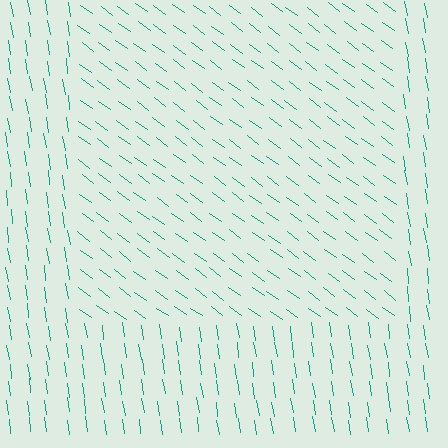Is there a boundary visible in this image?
Yes, there is a texture boundary formed by a change in line orientation.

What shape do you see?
I see a rectangle.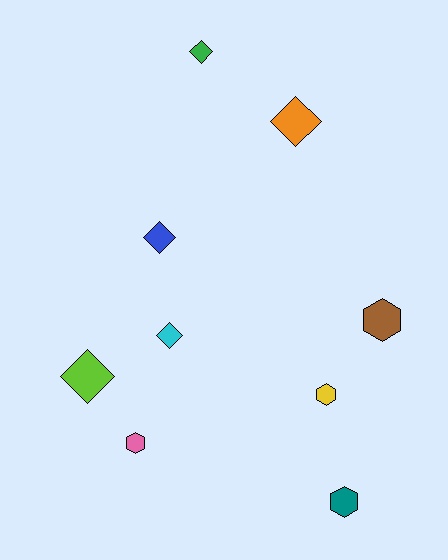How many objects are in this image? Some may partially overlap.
There are 9 objects.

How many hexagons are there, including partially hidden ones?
There are 4 hexagons.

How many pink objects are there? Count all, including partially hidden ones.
There is 1 pink object.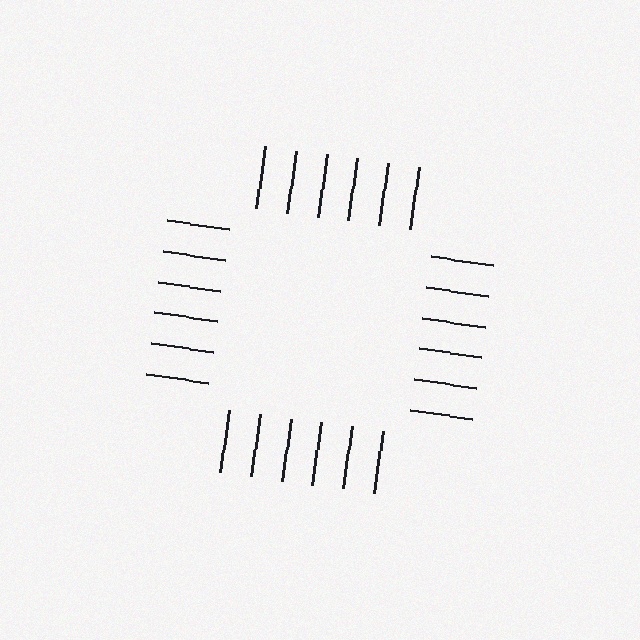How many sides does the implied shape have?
4 sides — the line-ends trace a square.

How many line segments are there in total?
24 — 6 along each of the 4 edges.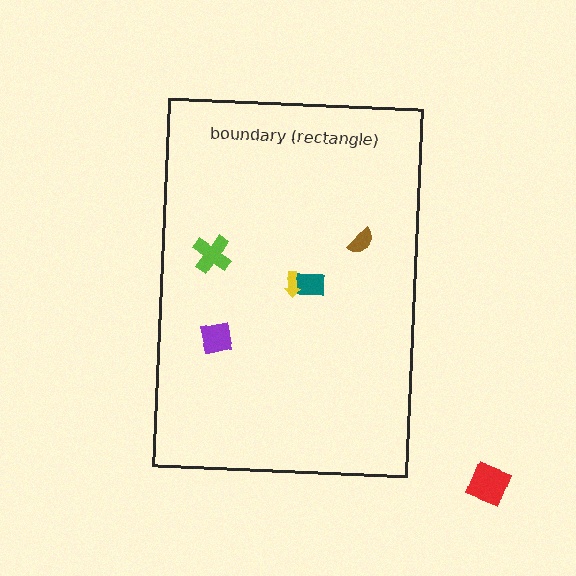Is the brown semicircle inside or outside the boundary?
Inside.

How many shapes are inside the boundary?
5 inside, 1 outside.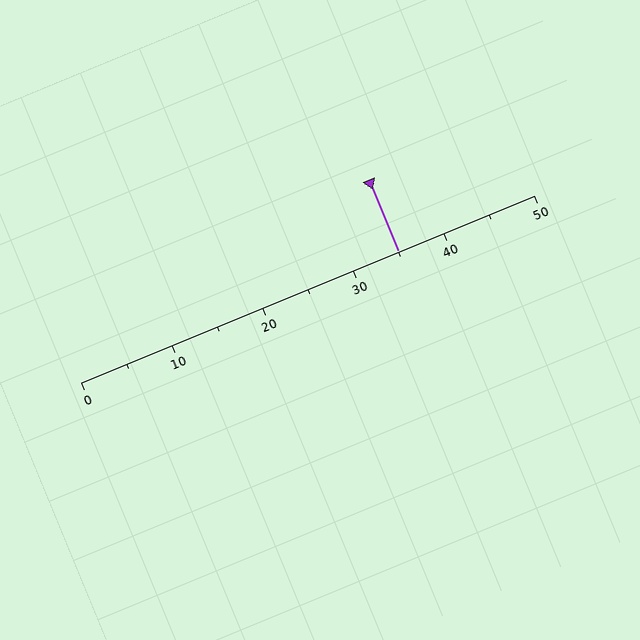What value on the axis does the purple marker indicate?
The marker indicates approximately 35.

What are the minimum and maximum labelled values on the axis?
The axis runs from 0 to 50.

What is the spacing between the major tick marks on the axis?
The major ticks are spaced 10 apart.